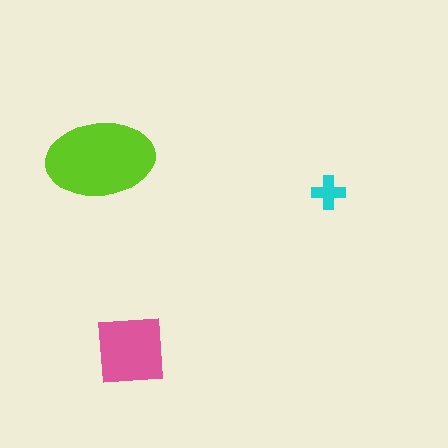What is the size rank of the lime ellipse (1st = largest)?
1st.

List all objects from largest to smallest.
The lime ellipse, the pink square, the cyan cross.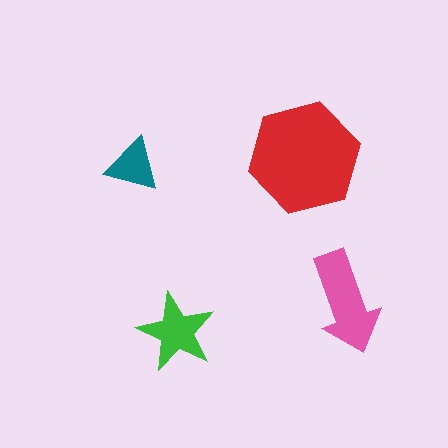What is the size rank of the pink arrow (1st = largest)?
2nd.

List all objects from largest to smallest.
The red hexagon, the pink arrow, the green star, the teal triangle.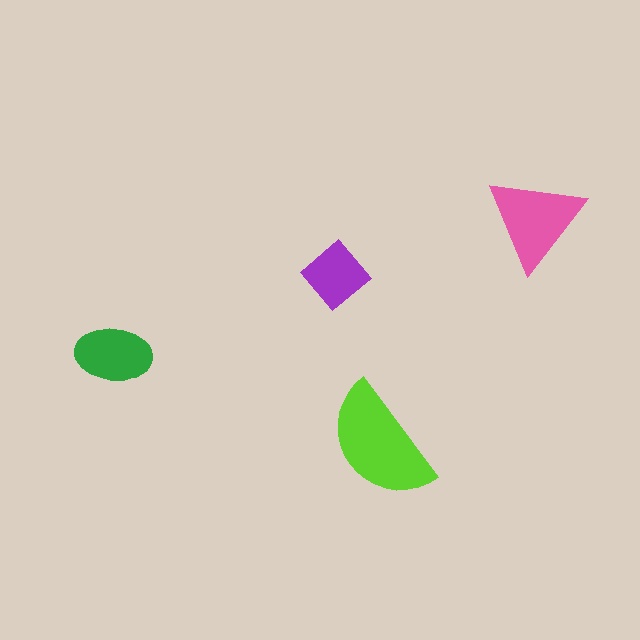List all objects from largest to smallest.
The lime semicircle, the pink triangle, the green ellipse, the purple diamond.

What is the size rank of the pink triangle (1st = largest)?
2nd.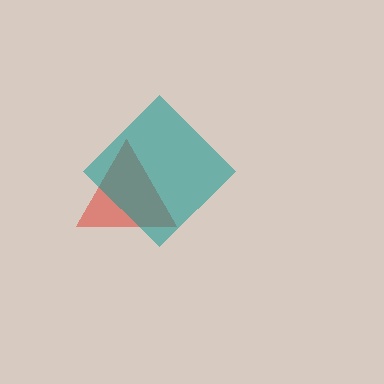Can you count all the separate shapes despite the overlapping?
Yes, there are 2 separate shapes.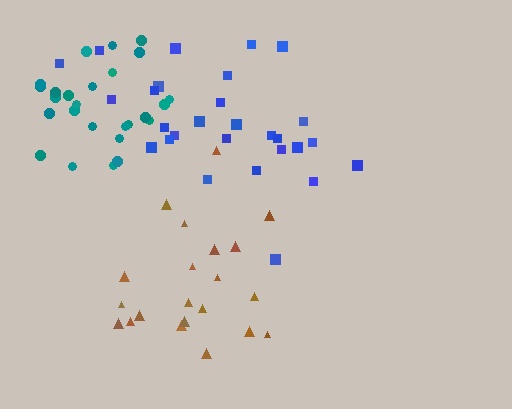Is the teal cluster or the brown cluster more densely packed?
Teal.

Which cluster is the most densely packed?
Teal.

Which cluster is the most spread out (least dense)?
Blue.